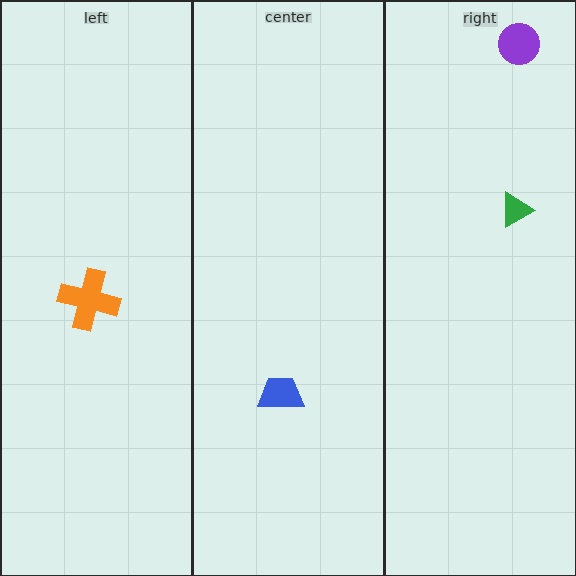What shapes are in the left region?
The orange cross.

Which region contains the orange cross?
The left region.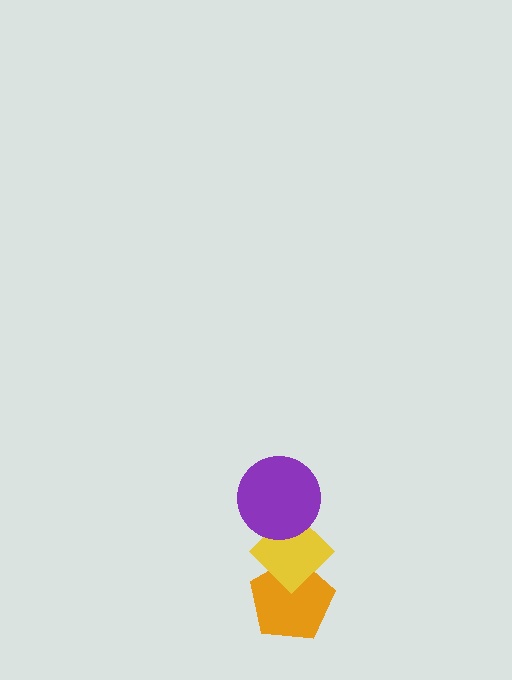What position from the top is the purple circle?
The purple circle is 1st from the top.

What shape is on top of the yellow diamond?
The purple circle is on top of the yellow diamond.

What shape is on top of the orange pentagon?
The yellow diamond is on top of the orange pentagon.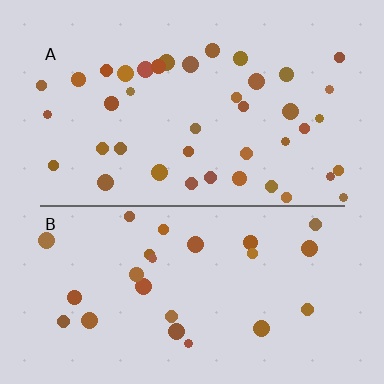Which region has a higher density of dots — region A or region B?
A (the top).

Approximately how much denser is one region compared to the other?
Approximately 1.6× — region A over region B.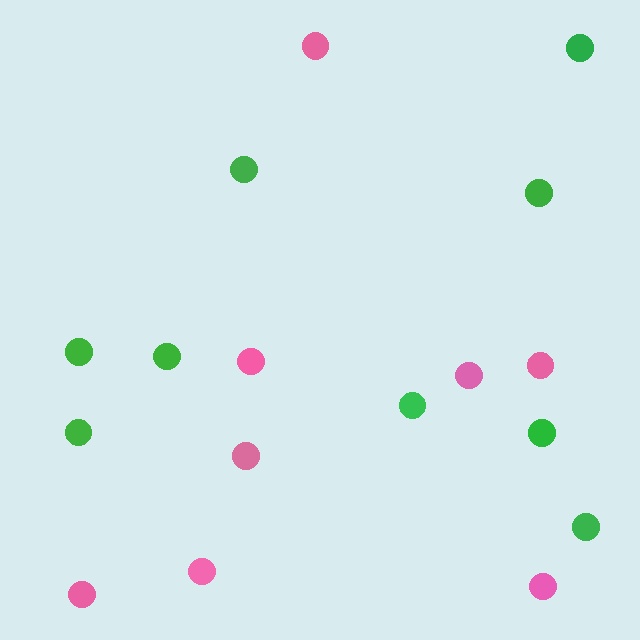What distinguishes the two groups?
There are 2 groups: one group of pink circles (8) and one group of green circles (9).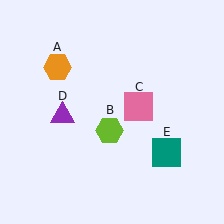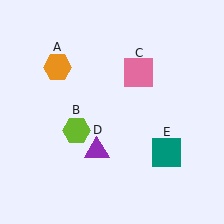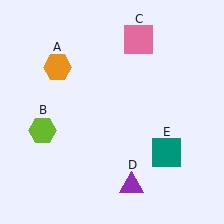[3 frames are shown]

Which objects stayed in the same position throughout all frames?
Orange hexagon (object A) and teal square (object E) remained stationary.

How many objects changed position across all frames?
3 objects changed position: lime hexagon (object B), pink square (object C), purple triangle (object D).